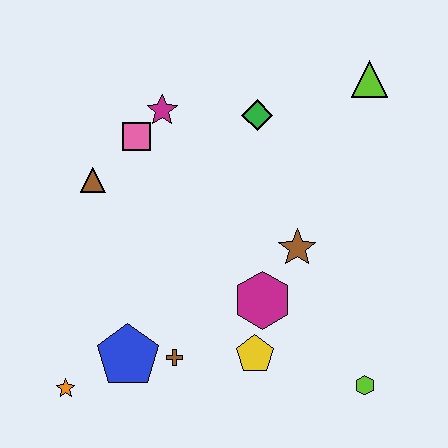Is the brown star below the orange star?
No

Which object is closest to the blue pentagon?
The brown cross is closest to the blue pentagon.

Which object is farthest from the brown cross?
The lime triangle is farthest from the brown cross.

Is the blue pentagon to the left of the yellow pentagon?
Yes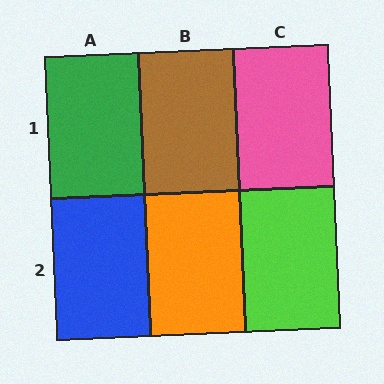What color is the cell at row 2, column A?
Blue.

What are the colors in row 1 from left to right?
Green, brown, pink.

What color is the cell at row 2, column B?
Orange.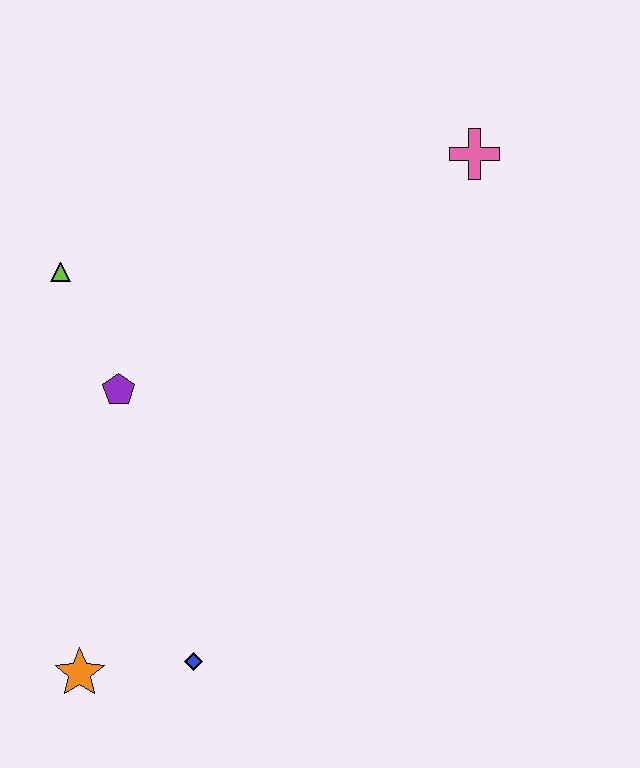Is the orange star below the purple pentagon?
Yes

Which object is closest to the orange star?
The blue diamond is closest to the orange star.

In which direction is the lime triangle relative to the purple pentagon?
The lime triangle is above the purple pentagon.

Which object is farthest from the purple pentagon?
The pink cross is farthest from the purple pentagon.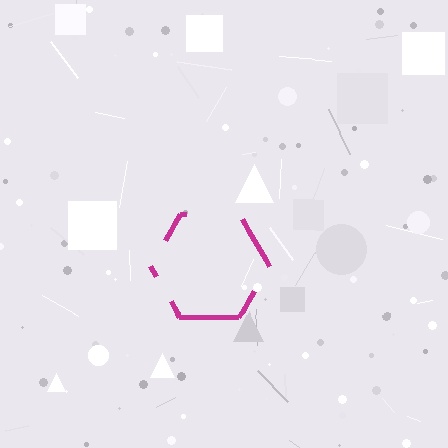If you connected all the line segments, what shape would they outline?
They would outline a hexagon.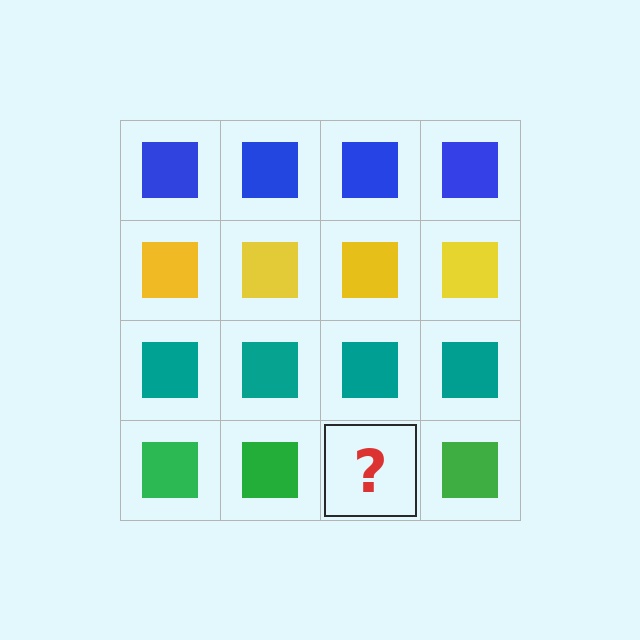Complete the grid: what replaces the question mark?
The question mark should be replaced with a green square.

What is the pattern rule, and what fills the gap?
The rule is that each row has a consistent color. The gap should be filled with a green square.